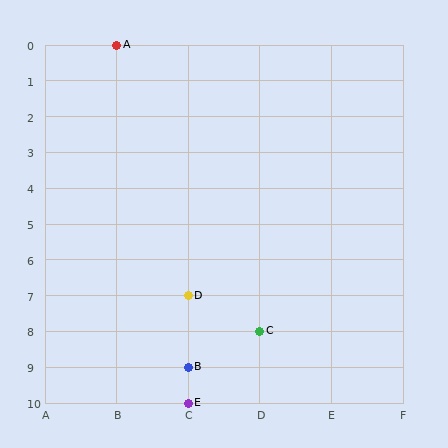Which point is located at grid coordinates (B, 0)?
Point A is at (B, 0).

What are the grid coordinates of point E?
Point E is at grid coordinates (C, 10).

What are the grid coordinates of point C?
Point C is at grid coordinates (D, 8).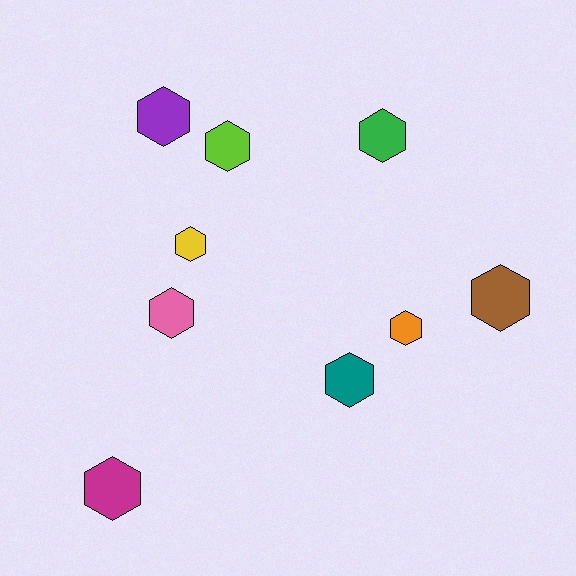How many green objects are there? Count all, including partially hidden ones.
There is 1 green object.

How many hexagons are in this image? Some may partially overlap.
There are 9 hexagons.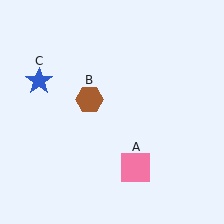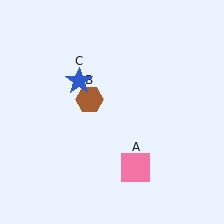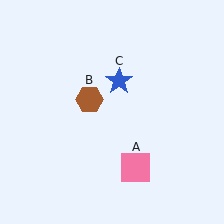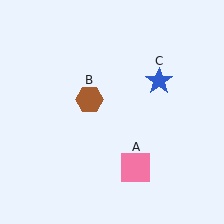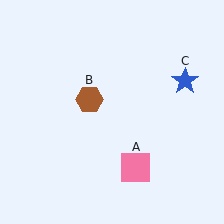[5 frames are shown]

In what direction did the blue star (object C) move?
The blue star (object C) moved right.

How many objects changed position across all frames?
1 object changed position: blue star (object C).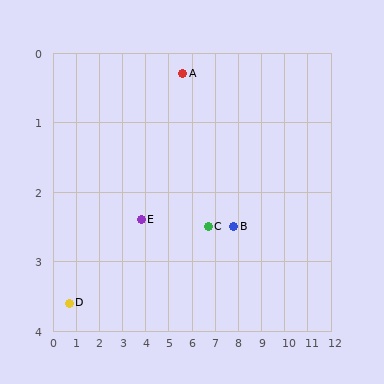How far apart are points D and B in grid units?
Points D and B are about 7.2 grid units apart.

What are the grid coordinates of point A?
Point A is at approximately (5.6, 0.3).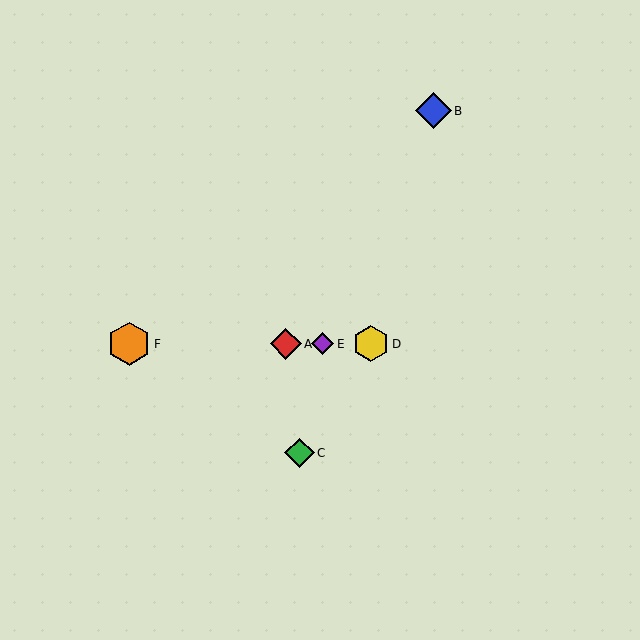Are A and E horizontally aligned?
Yes, both are at y≈344.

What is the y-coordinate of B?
Object B is at y≈111.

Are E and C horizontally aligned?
No, E is at y≈344 and C is at y≈453.